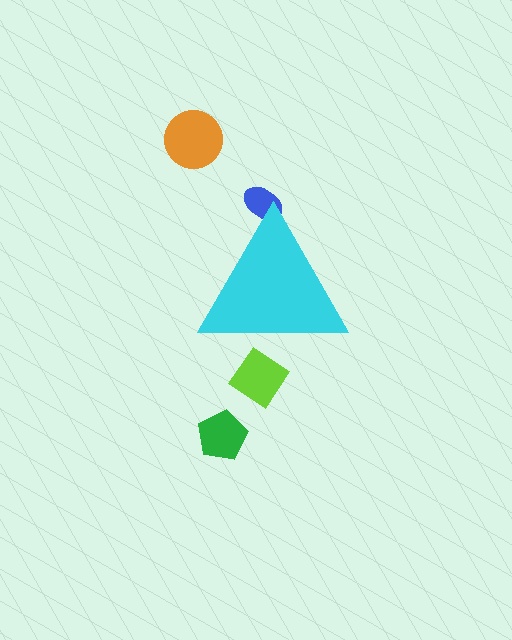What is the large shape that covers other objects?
A cyan triangle.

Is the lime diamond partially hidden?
Yes, the lime diamond is partially hidden behind the cyan triangle.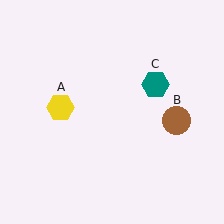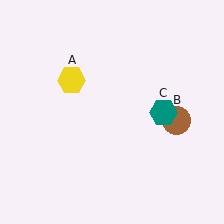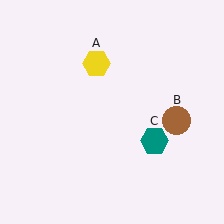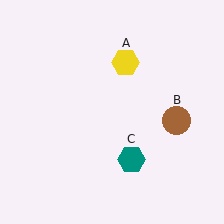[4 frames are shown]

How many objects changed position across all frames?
2 objects changed position: yellow hexagon (object A), teal hexagon (object C).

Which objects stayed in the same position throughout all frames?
Brown circle (object B) remained stationary.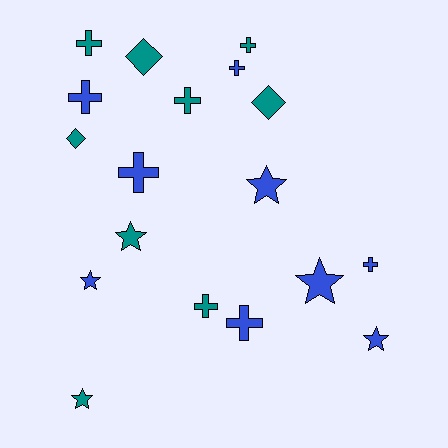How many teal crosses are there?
There are 4 teal crosses.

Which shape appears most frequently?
Cross, with 9 objects.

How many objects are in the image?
There are 18 objects.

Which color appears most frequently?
Blue, with 9 objects.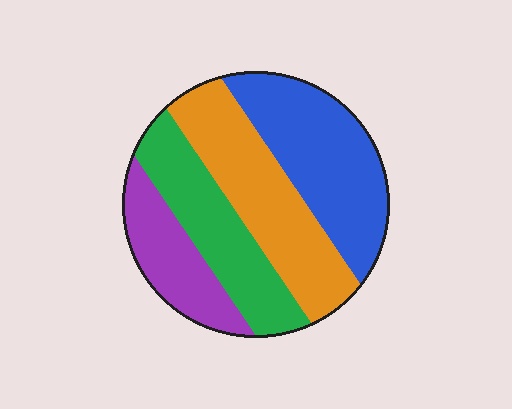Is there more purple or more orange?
Orange.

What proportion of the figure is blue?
Blue covers 30% of the figure.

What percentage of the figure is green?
Green takes up about one quarter (1/4) of the figure.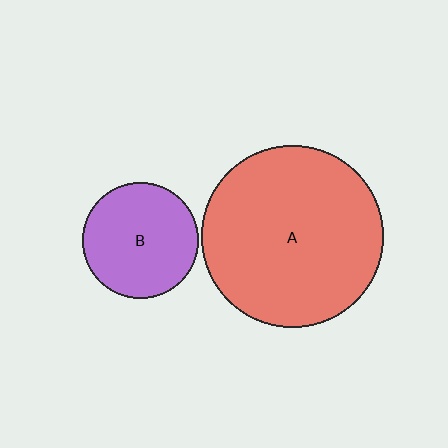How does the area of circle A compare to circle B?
Approximately 2.5 times.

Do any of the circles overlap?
No, none of the circles overlap.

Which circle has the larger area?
Circle A (red).